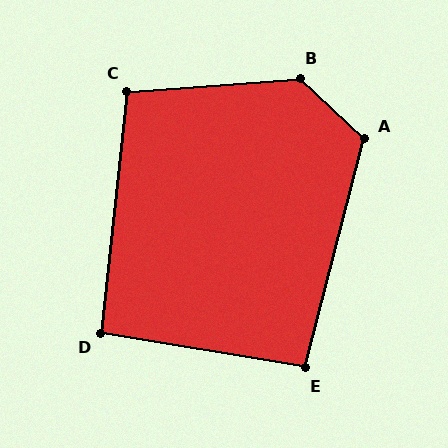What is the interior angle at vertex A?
Approximately 119 degrees (obtuse).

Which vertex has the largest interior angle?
B, at approximately 132 degrees.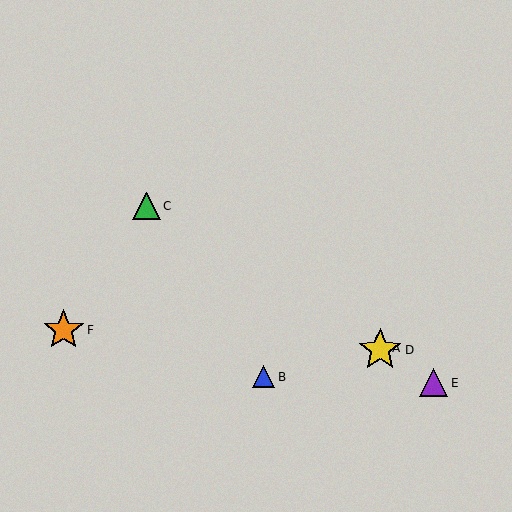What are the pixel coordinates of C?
Object C is at (146, 206).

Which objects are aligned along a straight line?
Objects A, C, D, E are aligned along a straight line.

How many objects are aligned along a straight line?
4 objects (A, C, D, E) are aligned along a straight line.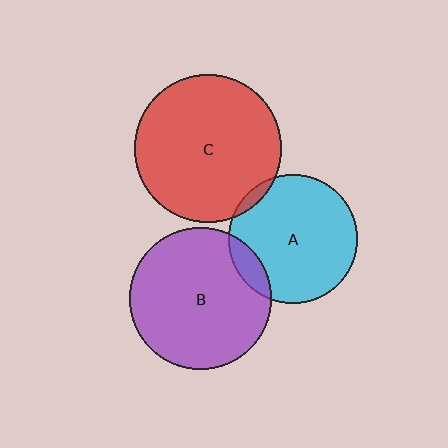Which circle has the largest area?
Circle C (red).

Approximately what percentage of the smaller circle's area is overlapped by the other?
Approximately 5%.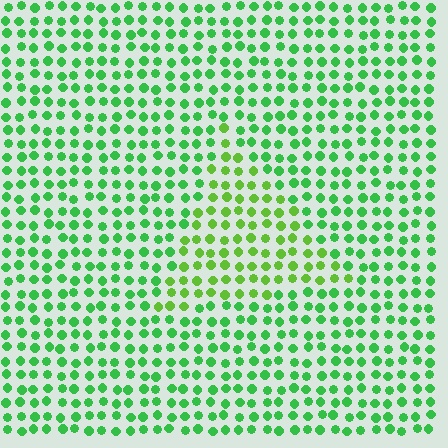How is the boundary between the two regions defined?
The boundary is defined purely by a slight shift in hue (about 28 degrees). Spacing, size, and orientation are identical on both sides.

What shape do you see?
I see a triangle.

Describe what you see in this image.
The image is filled with small green elements in a uniform arrangement. A triangle-shaped region is visible where the elements are tinted to a slightly different hue, forming a subtle color boundary.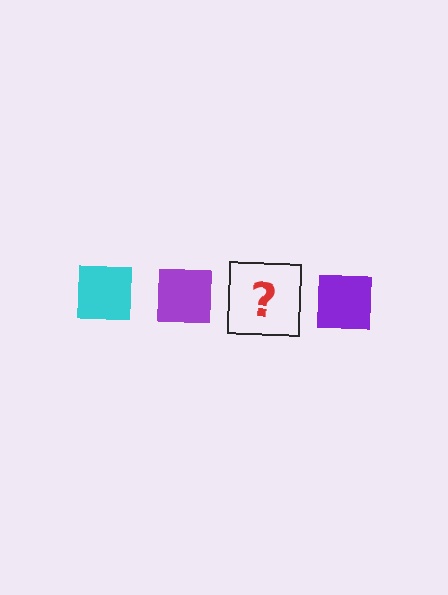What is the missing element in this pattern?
The missing element is a cyan square.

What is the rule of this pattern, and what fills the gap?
The rule is that the pattern cycles through cyan, purple squares. The gap should be filled with a cyan square.